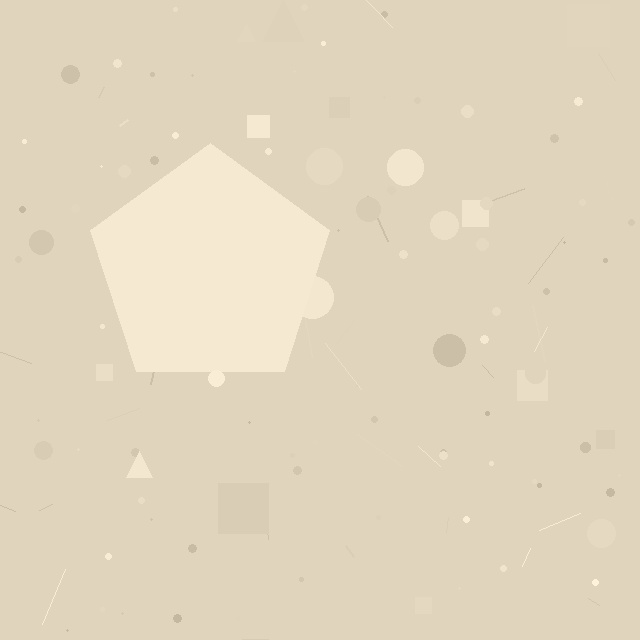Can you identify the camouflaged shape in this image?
The camouflaged shape is a pentagon.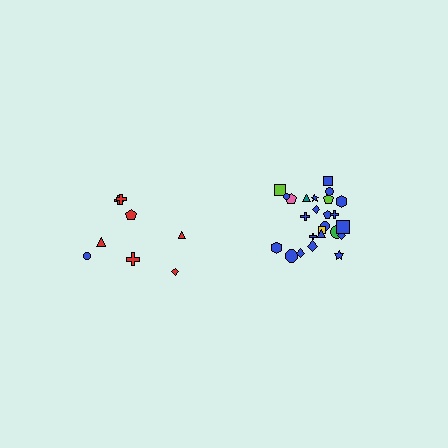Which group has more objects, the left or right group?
The right group.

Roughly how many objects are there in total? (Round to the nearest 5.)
Roughly 35 objects in total.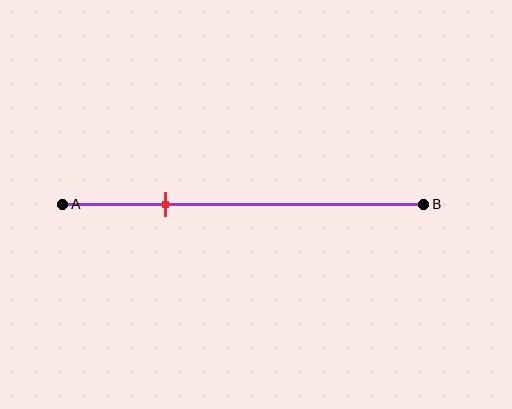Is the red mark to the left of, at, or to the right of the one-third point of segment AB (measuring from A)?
The red mark is to the left of the one-third point of segment AB.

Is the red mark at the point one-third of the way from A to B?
No, the mark is at about 30% from A, not at the 33% one-third point.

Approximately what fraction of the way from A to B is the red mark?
The red mark is approximately 30% of the way from A to B.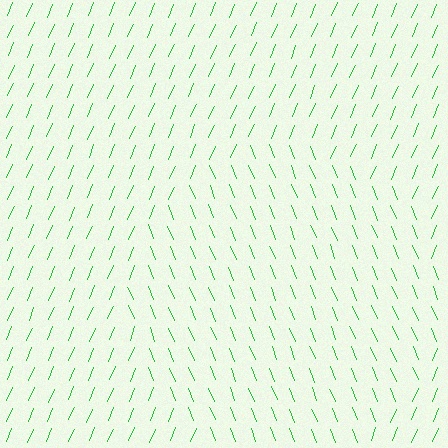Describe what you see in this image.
The image is filled with small green line segments. A circle region in the image has lines oriented differently from the surrounding lines, creating a visible texture boundary.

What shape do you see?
I see a circle.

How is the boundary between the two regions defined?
The boundary is defined purely by a change in line orientation (approximately 45 degrees difference). All lines are the same color and thickness.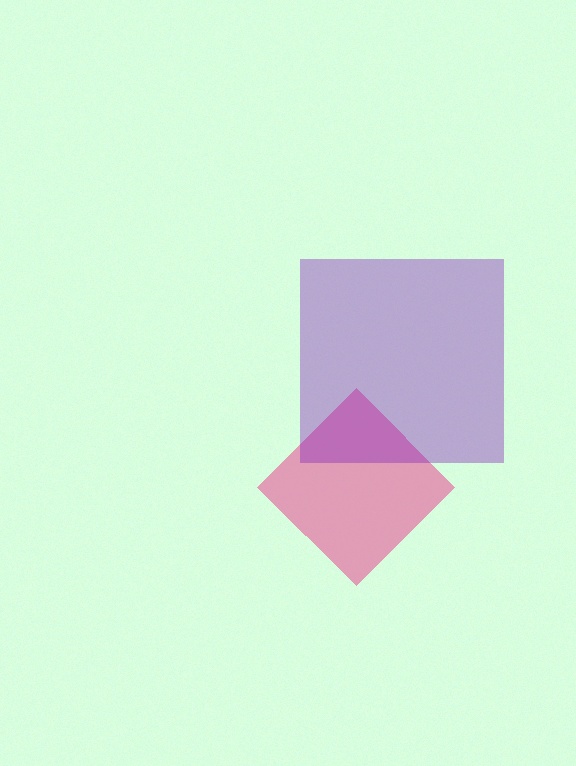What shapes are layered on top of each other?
The layered shapes are: a pink diamond, a purple square.